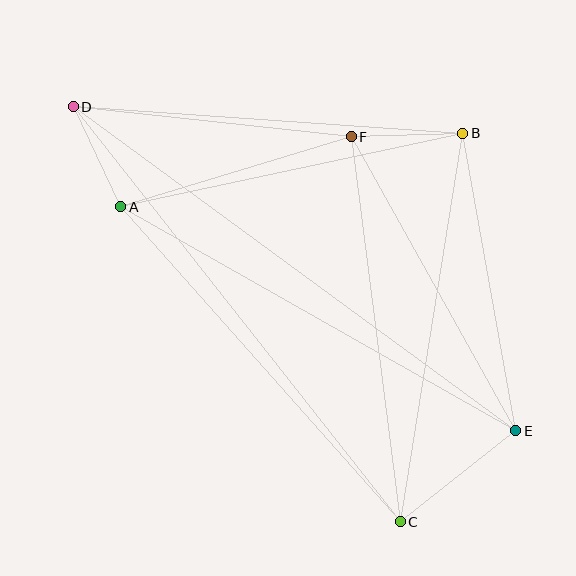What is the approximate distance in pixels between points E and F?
The distance between E and F is approximately 337 pixels.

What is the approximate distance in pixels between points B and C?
The distance between B and C is approximately 394 pixels.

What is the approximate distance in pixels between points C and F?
The distance between C and F is approximately 388 pixels.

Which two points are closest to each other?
Points A and D are closest to each other.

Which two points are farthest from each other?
Points D and E are farthest from each other.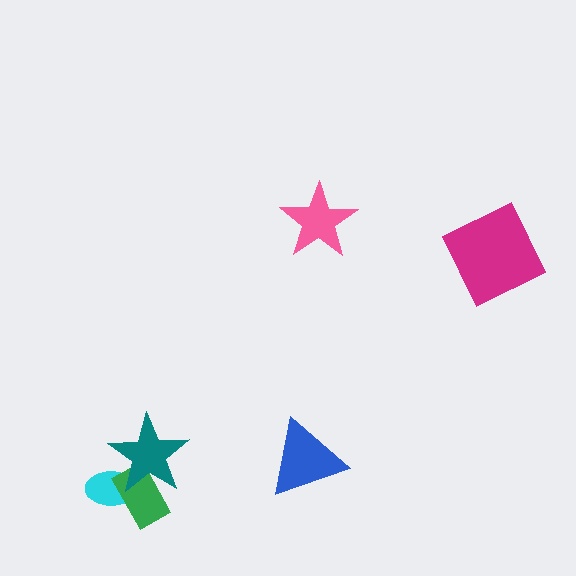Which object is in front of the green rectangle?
The teal star is in front of the green rectangle.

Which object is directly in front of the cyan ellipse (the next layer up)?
The green rectangle is directly in front of the cyan ellipse.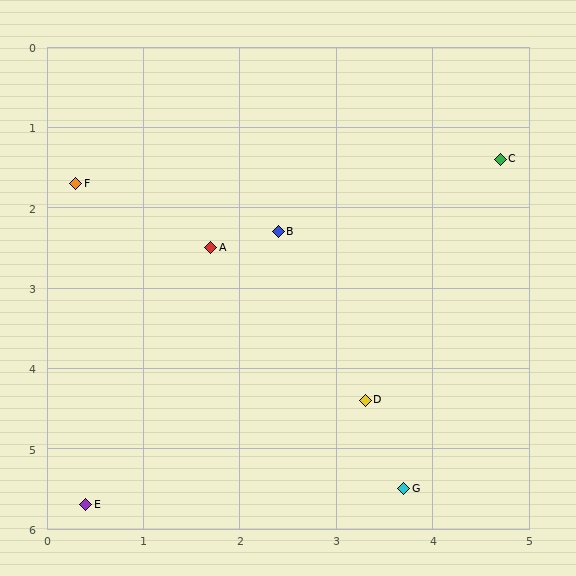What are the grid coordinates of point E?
Point E is at approximately (0.4, 5.7).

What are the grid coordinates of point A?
Point A is at approximately (1.7, 2.5).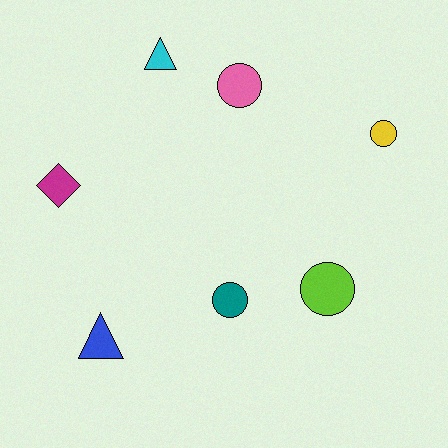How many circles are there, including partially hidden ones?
There are 4 circles.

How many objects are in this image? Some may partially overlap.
There are 7 objects.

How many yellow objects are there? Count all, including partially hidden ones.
There is 1 yellow object.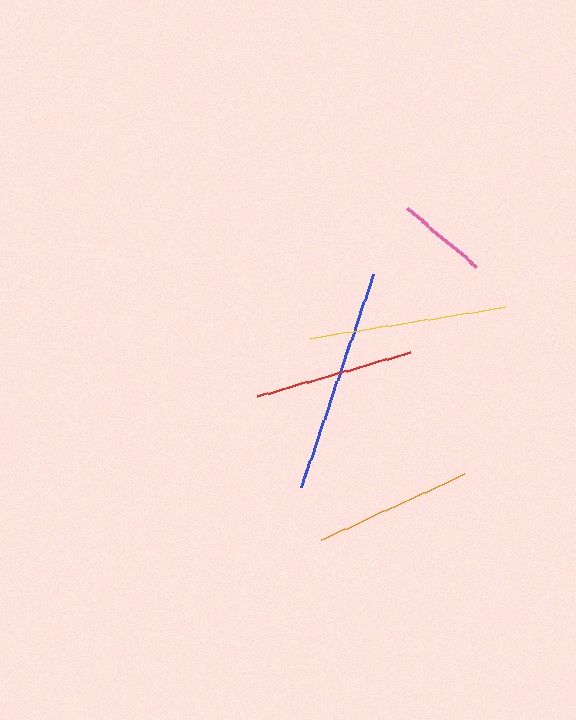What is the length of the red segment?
The red segment is approximately 160 pixels long.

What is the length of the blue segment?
The blue segment is approximately 226 pixels long.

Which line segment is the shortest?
The pink line is the shortest at approximately 91 pixels.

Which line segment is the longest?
The blue line is the longest at approximately 226 pixels.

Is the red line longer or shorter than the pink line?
The red line is longer than the pink line.